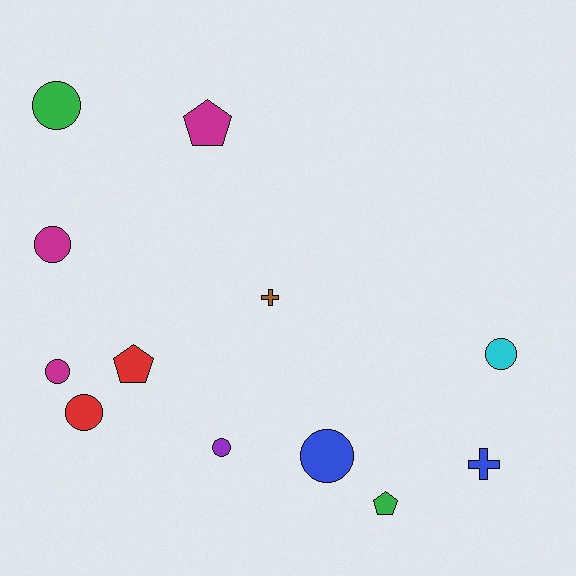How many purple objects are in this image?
There is 1 purple object.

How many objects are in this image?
There are 12 objects.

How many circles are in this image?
There are 7 circles.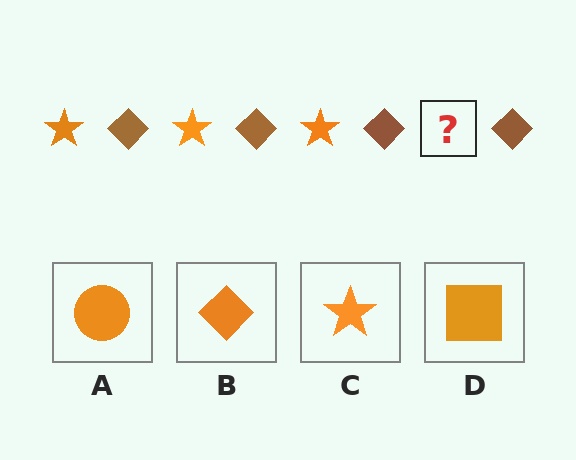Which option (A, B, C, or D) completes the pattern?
C.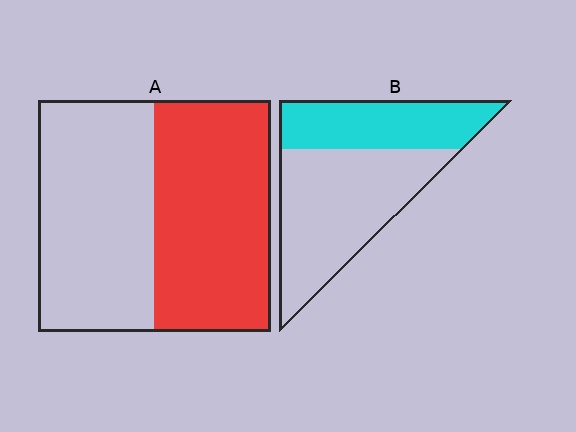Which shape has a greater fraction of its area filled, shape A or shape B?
Shape A.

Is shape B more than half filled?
No.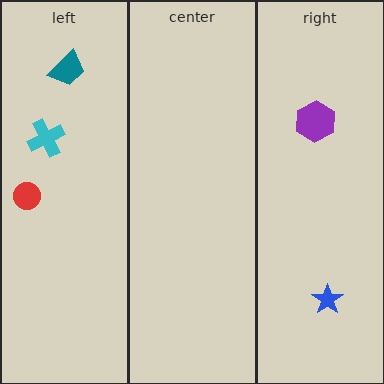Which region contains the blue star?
The right region.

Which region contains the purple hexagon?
The right region.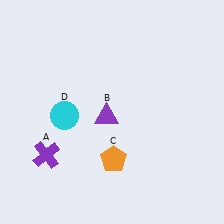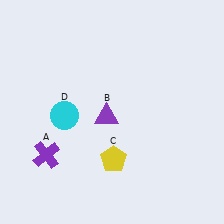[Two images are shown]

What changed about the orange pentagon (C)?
In Image 1, C is orange. In Image 2, it changed to yellow.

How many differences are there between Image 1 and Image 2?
There is 1 difference between the two images.